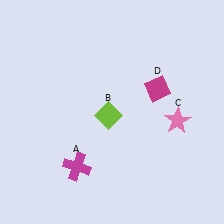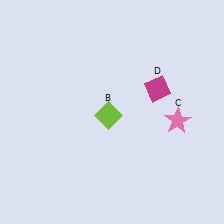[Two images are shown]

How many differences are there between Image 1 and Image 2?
There is 1 difference between the two images.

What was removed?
The magenta cross (A) was removed in Image 2.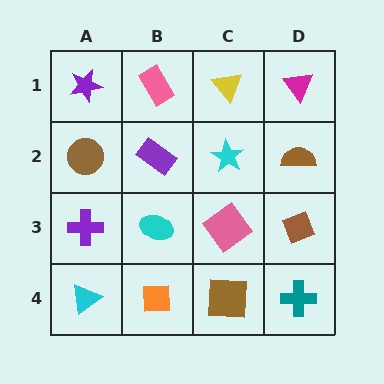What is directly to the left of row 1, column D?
A yellow triangle.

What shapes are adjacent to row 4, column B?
A cyan ellipse (row 3, column B), a cyan triangle (row 4, column A), a brown square (row 4, column C).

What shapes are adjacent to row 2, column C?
A yellow triangle (row 1, column C), a pink diamond (row 3, column C), a purple rectangle (row 2, column B), a brown semicircle (row 2, column D).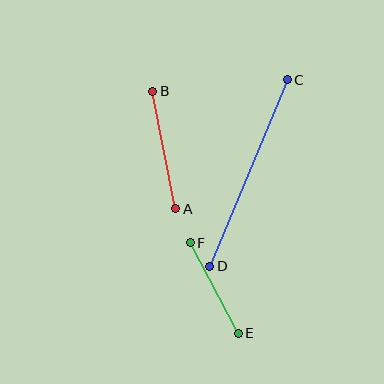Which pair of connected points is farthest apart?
Points C and D are farthest apart.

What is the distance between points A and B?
The distance is approximately 120 pixels.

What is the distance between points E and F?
The distance is approximately 102 pixels.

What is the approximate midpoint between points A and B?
The midpoint is at approximately (164, 150) pixels.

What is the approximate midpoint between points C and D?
The midpoint is at approximately (249, 173) pixels.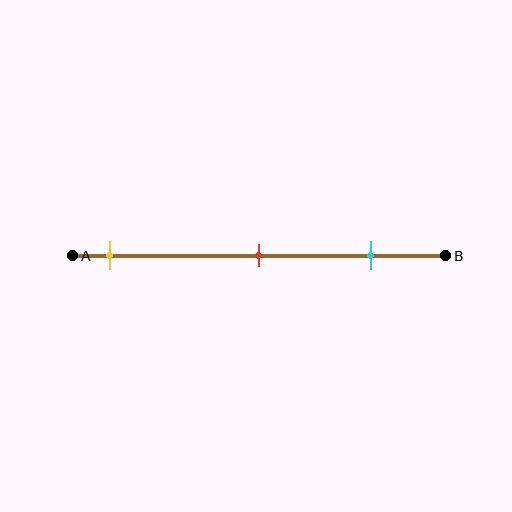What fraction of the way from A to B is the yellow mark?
The yellow mark is approximately 10% (0.1) of the way from A to B.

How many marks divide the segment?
There are 3 marks dividing the segment.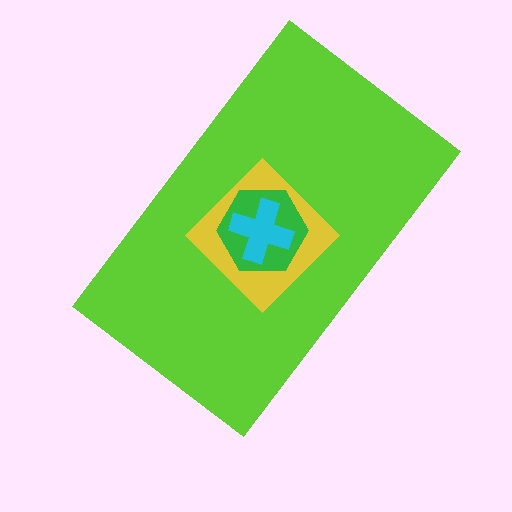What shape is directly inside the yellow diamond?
The green hexagon.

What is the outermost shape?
The lime rectangle.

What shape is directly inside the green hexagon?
The cyan cross.